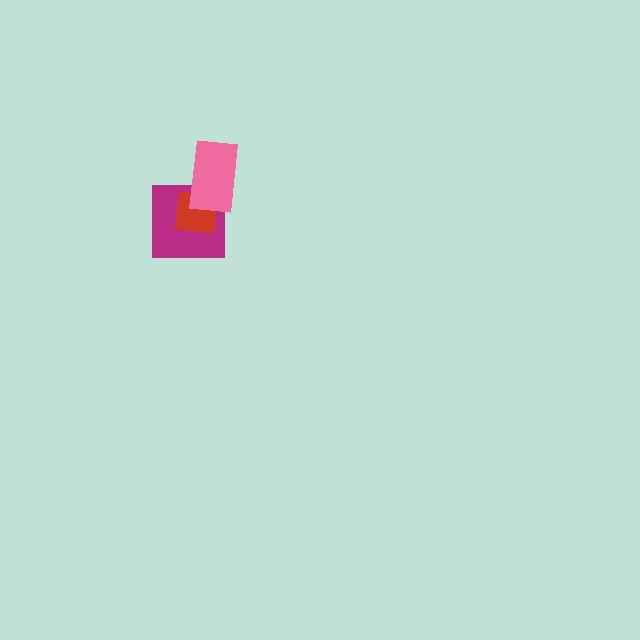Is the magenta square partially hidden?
Yes, it is partially covered by another shape.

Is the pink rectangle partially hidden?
No, no other shape covers it.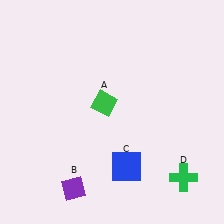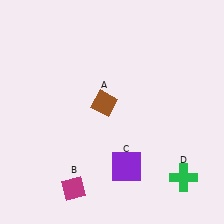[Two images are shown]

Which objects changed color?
A changed from green to brown. B changed from purple to magenta. C changed from blue to purple.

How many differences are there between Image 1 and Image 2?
There are 3 differences between the two images.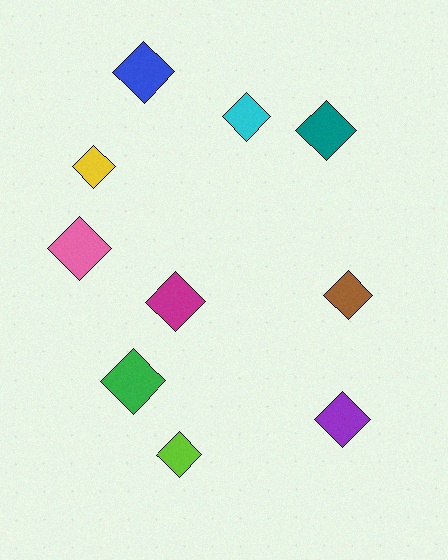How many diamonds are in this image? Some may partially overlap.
There are 10 diamonds.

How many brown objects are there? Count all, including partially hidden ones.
There is 1 brown object.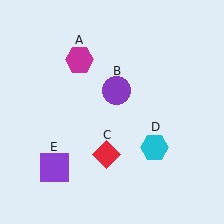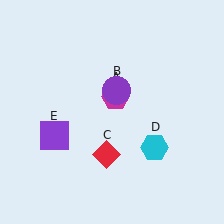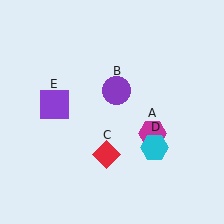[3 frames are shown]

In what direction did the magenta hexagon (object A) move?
The magenta hexagon (object A) moved down and to the right.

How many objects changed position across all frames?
2 objects changed position: magenta hexagon (object A), purple square (object E).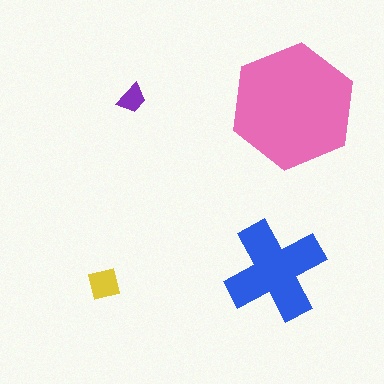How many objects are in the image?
There are 4 objects in the image.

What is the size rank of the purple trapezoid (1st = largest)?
4th.